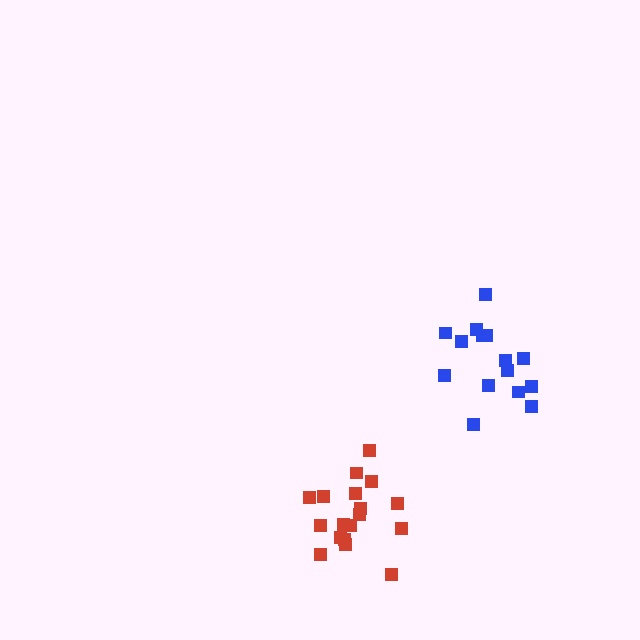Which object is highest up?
The blue cluster is topmost.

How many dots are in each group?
Group 1: 18 dots, Group 2: 15 dots (33 total).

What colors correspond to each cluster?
The clusters are colored: red, blue.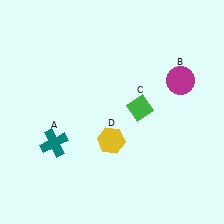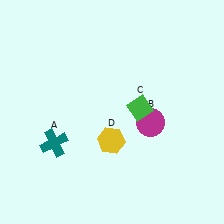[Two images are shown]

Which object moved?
The magenta circle (B) moved down.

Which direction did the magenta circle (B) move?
The magenta circle (B) moved down.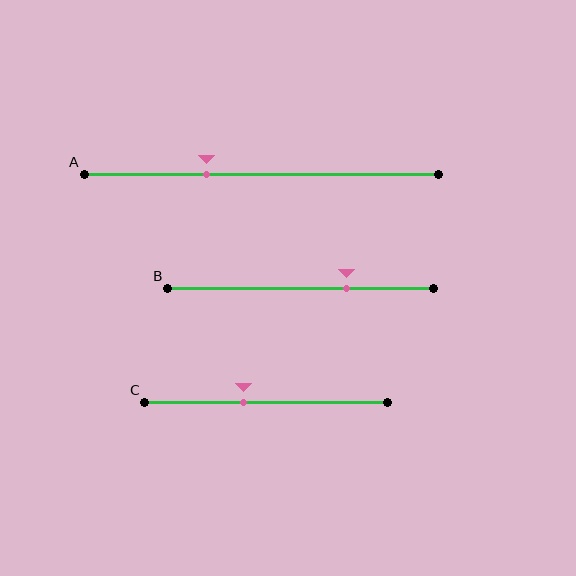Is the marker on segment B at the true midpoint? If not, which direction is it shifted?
No, the marker on segment B is shifted to the right by about 17% of the segment length.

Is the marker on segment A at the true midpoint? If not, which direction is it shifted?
No, the marker on segment A is shifted to the left by about 15% of the segment length.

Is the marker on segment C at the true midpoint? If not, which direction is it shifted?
No, the marker on segment C is shifted to the left by about 9% of the segment length.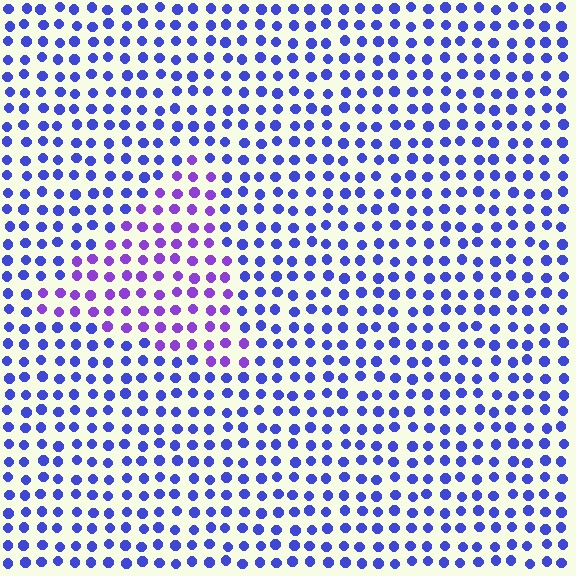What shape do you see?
I see a triangle.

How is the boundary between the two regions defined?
The boundary is defined purely by a slight shift in hue (about 36 degrees). Spacing, size, and orientation are identical on both sides.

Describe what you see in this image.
The image is filled with small blue elements in a uniform arrangement. A triangle-shaped region is visible where the elements are tinted to a slightly different hue, forming a subtle color boundary.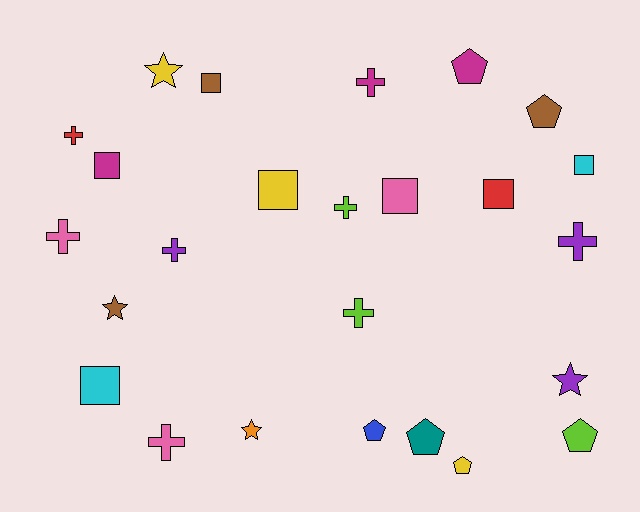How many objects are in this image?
There are 25 objects.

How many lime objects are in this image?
There are 3 lime objects.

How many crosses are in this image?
There are 8 crosses.